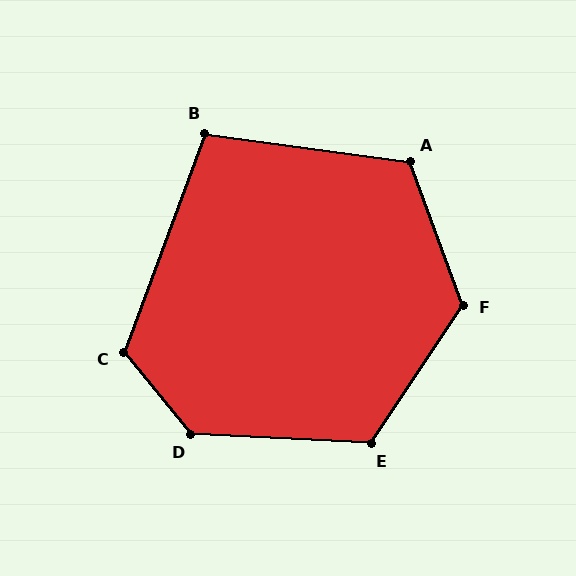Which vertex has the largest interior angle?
D, at approximately 131 degrees.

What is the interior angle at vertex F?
Approximately 126 degrees (obtuse).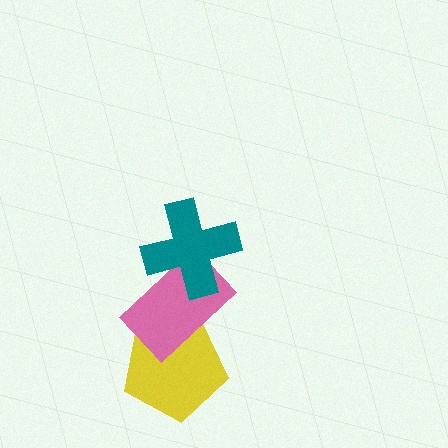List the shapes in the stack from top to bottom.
From top to bottom: the teal cross, the pink rectangle, the yellow pentagon.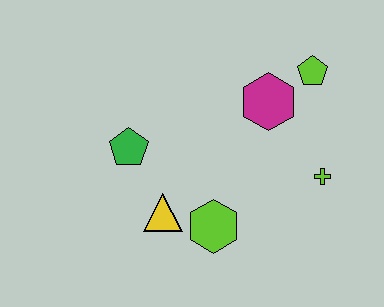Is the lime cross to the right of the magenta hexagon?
Yes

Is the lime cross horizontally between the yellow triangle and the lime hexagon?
No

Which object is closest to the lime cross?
The magenta hexagon is closest to the lime cross.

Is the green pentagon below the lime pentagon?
Yes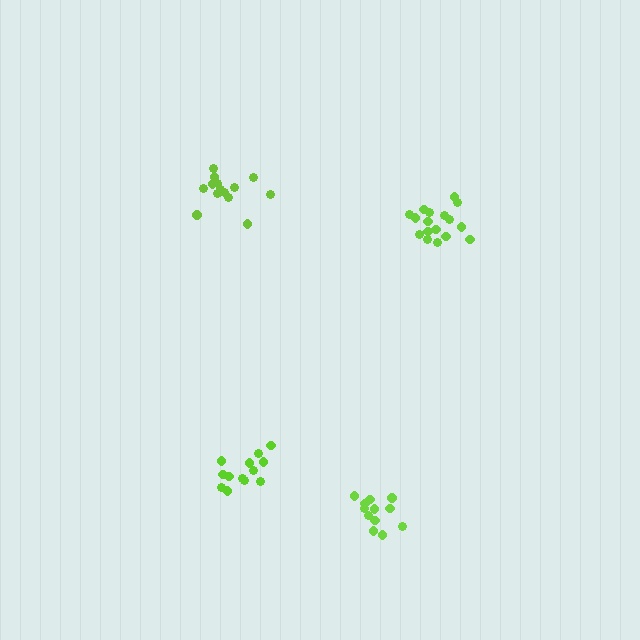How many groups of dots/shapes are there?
There are 4 groups.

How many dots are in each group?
Group 1: 12 dots, Group 2: 14 dots, Group 3: 17 dots, Group 4: 13 dots (56 total).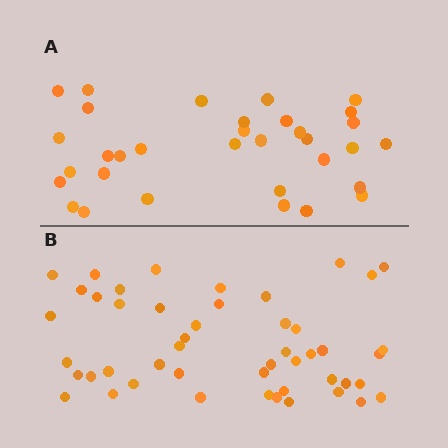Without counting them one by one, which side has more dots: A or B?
Region B (the bottom region) has more dots.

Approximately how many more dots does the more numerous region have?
Region B has approximately 15 more dots than region A.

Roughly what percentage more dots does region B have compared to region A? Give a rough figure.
About 45% more.